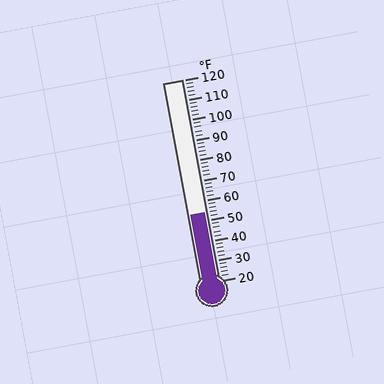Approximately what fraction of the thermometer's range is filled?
The thermometer is filled to approximately 35% of its range.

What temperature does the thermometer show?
The thermometer shows approximately 54°F.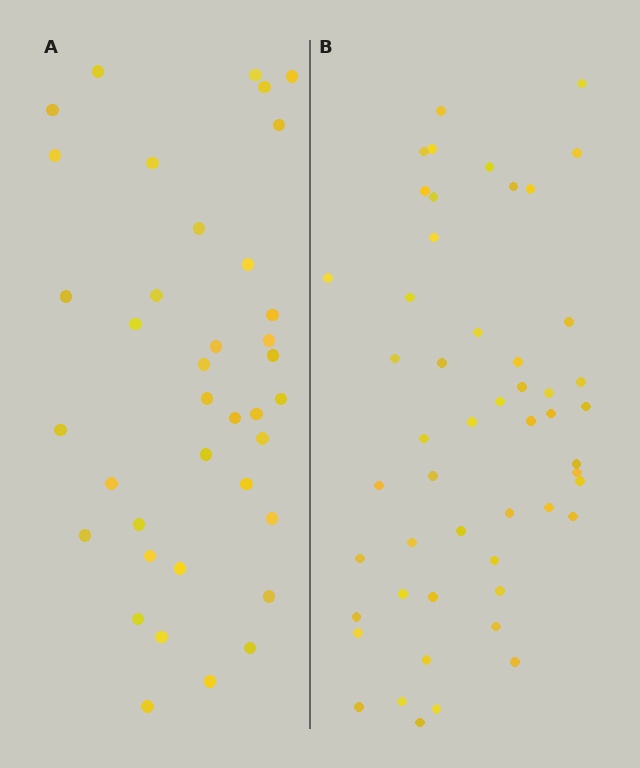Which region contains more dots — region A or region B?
Region B (the right region) has more dots.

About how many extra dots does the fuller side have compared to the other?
Region B has approximately 15 more dots than region A.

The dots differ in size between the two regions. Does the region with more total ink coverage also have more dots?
No. Region A has more total ink coverage because its dots are larger, but region B actually contains more individual dots. Total area can be misleading — the number of items is what matters here.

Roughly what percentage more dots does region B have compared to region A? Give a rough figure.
About 35% more.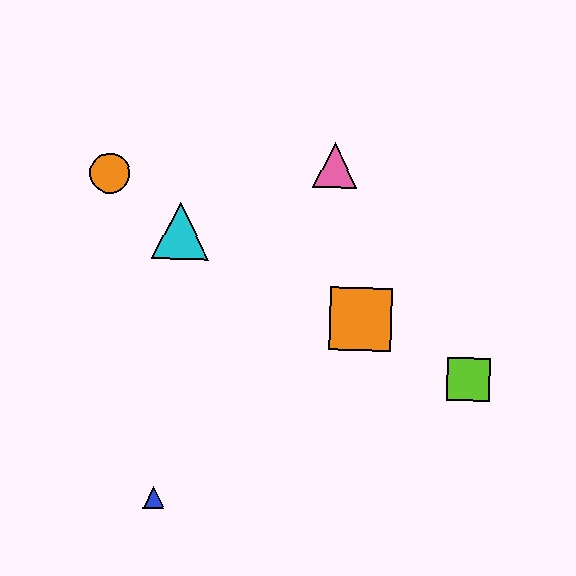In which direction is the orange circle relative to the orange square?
The orange circle is to the left of the orange square.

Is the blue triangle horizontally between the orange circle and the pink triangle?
Yes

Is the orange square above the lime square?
Yes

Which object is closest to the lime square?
The orange square is closest to the lime square.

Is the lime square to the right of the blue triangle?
Yes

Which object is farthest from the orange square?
The orange circle is farthest from the orange square.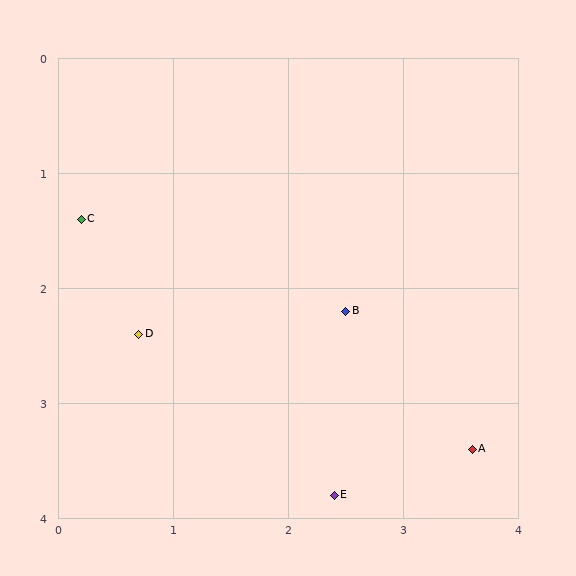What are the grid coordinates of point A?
Point A is at approximately (3.6, 3.4).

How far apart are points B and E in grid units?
Points B and E are about 1.6 grid units apart.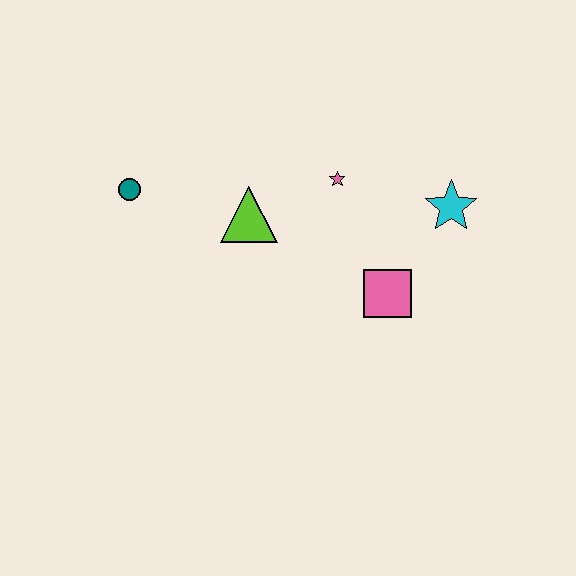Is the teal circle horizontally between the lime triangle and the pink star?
No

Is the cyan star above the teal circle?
No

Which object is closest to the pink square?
The cyan star is closest to the pink square.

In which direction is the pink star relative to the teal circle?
The pink star is to the right of the teal circle.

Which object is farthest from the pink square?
The teal circle is farthest from the pink square.